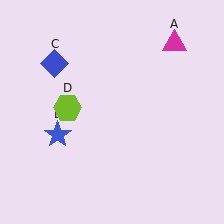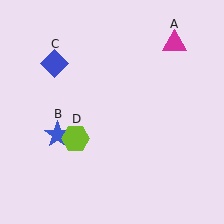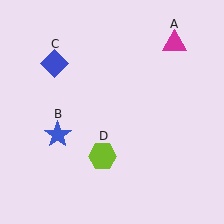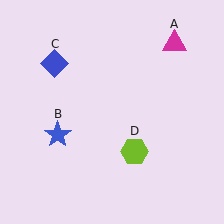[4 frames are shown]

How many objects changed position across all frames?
1 object changed position: lime hexagon (object D).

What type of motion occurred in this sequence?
The lime hexagon (object D) rotated counterclockwise around the center of the scene.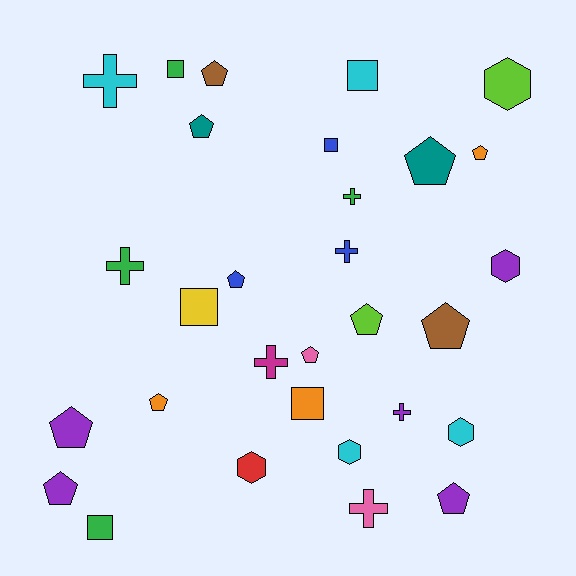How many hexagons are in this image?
There are 5 hexagons.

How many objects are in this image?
There are 30 objects.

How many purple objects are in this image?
There are 5 purple objects.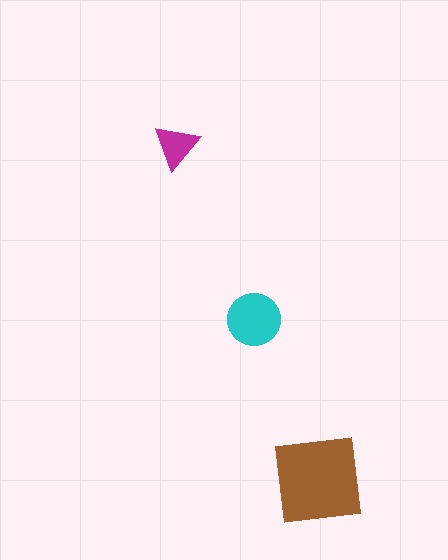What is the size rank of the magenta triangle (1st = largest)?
3rd.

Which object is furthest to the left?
The magenta triangle is leftmost.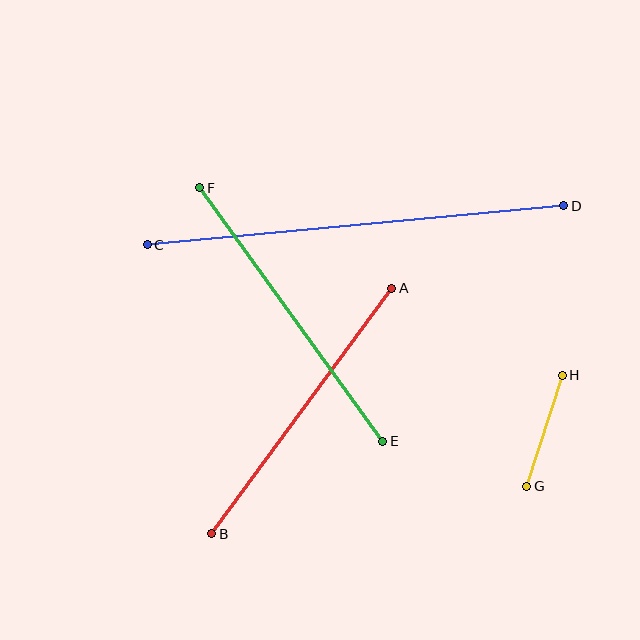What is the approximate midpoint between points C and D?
The midpoint is at approximately (356, 225) pixels.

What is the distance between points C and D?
The distance is approximately 418 pixels.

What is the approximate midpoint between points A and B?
The midpoint is at approximately (302, 411) pixels.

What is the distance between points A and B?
The distance is approximately 305 pixels.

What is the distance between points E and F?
The distance is approximately 313 pixels.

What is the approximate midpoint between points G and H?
The midpoint is at approximately (544, 431) pixels.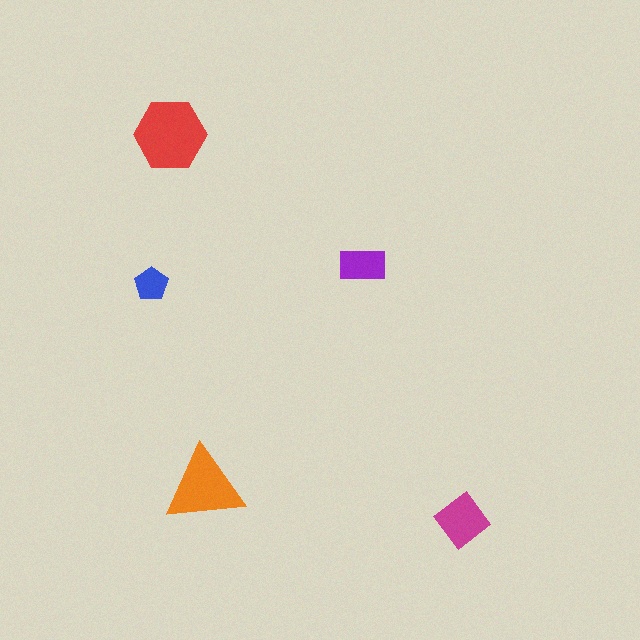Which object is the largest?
The red hexagon.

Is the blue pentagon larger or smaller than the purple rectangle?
Smaller.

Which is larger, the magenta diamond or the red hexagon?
The red hexagon.